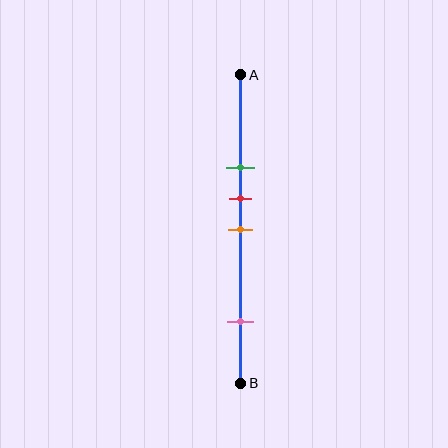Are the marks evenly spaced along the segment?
No, the marks are not evenly spaced.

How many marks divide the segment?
There are 4 marks dividing the segment.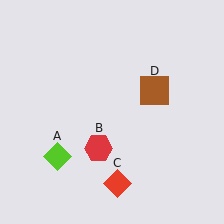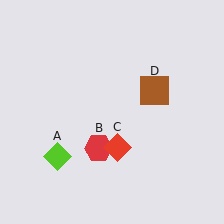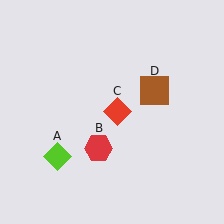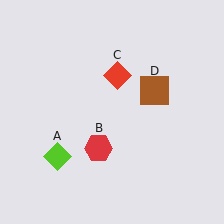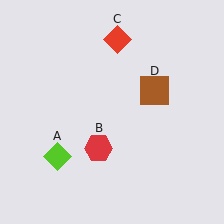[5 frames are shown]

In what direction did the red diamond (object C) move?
The red diamond (object C) moved up.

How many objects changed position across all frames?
1 object changed position: red diamond (object C).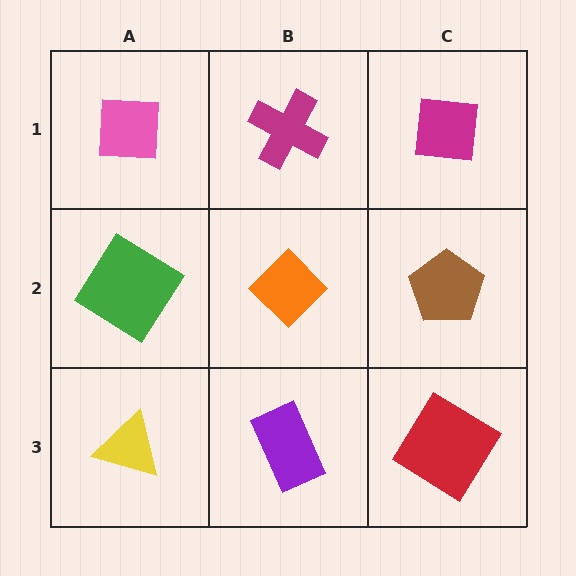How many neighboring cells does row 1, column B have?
3.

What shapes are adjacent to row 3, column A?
A green diamond (row 2, column A), a purple rectangle (row 3, column B).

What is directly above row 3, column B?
An orange diamond.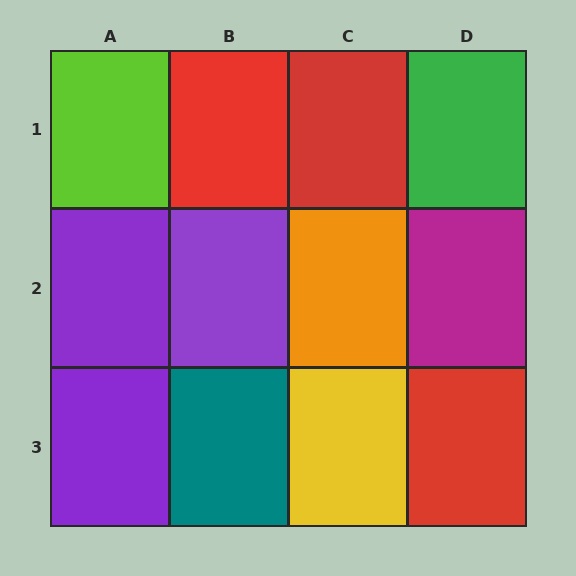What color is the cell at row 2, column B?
Purple.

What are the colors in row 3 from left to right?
Purple, teal, yellow, red.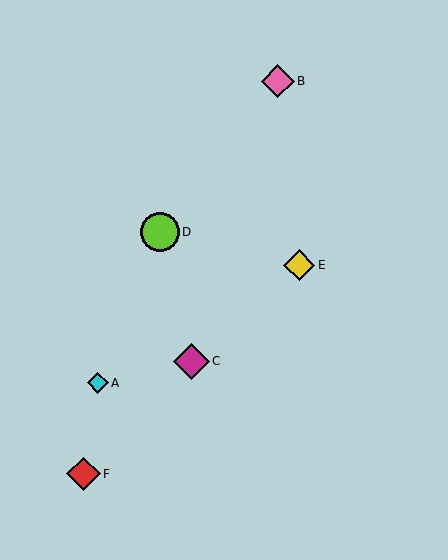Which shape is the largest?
The lime circle (labeled D) is the largest.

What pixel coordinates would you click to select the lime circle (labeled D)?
Click at (160, 232) to select the lime circle D.